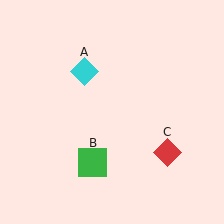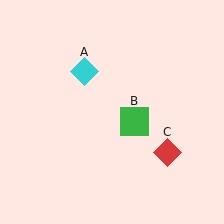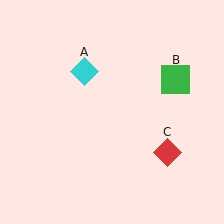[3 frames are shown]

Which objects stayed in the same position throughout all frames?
Cyan diamond (object A) and red diamond (object C) remained stationary.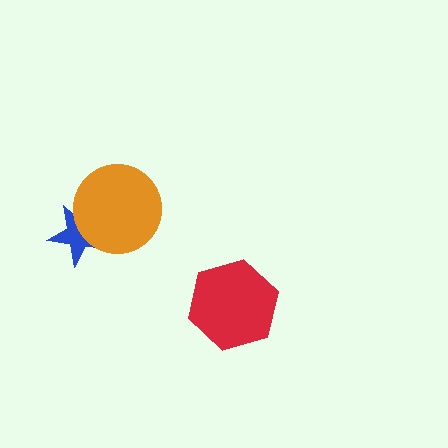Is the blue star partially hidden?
Yes, it is partially covered by another shape.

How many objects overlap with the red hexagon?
0 objects overlap with the red hexagon.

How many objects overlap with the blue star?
1 object overlaps with the blue star.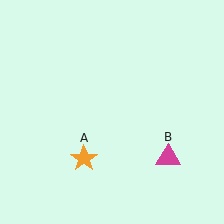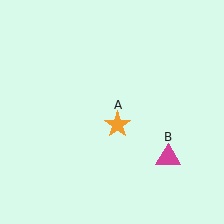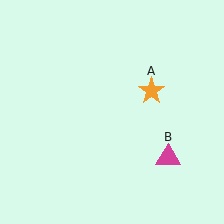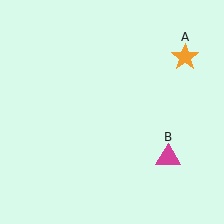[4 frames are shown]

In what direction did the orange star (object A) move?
The orange star (object A) moved up and to the right.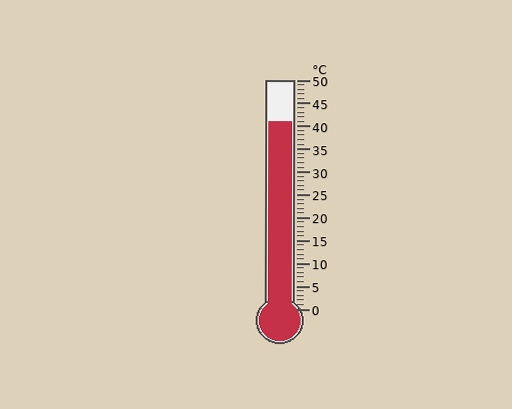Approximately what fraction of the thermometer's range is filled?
The thermometer is filled to approximately 80% of its range.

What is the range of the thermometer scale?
The thermometer scale ranges from 0°C to 50°C.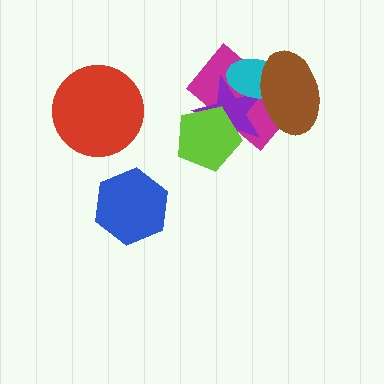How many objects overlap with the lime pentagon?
2 objects overlap with the lime pentagon.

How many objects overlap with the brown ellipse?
3 objects overlap with the brown ellipse.